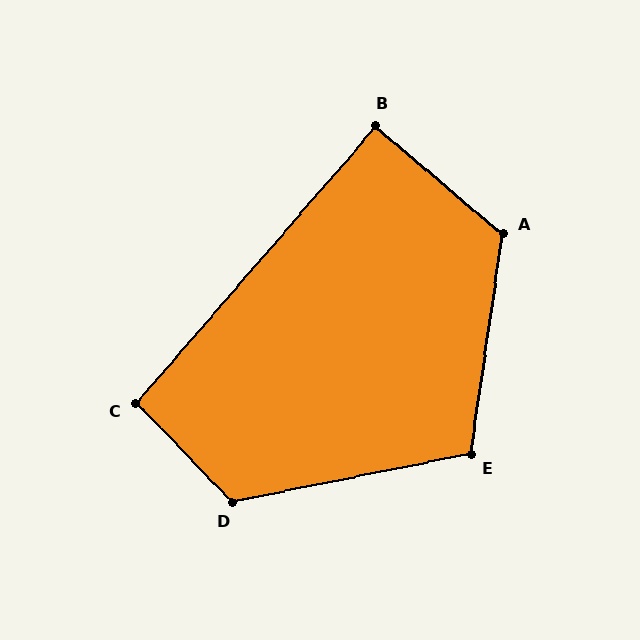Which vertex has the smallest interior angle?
B, at approximately 90 degrees.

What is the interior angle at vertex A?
Approximately 122 degrees (obtuse).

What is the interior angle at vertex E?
Approximately 110 degrees (obtuse).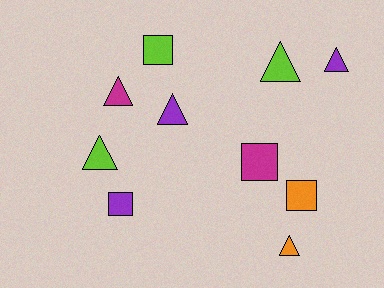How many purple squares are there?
There is 1 purple square.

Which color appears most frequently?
Purple, with 3 objects.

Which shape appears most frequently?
Triangle, with 6 objects.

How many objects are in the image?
There are 10 objects.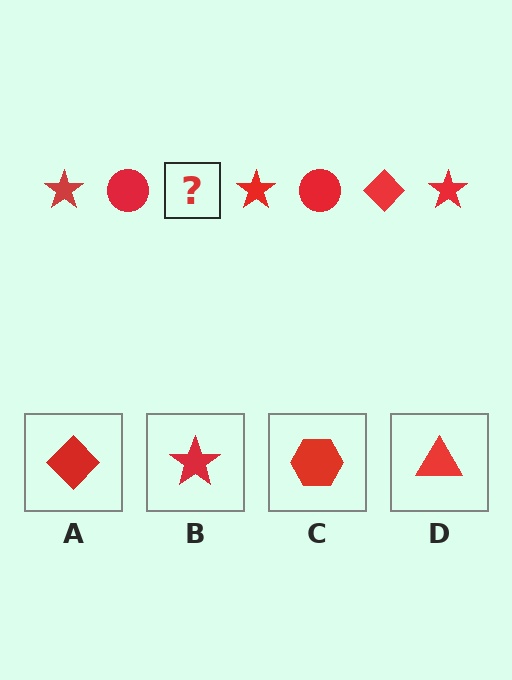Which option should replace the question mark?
Option A.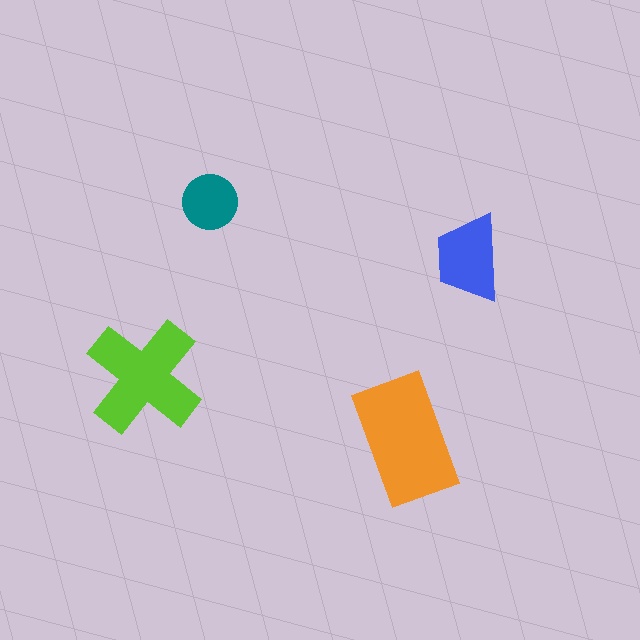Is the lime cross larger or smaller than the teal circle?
Larger.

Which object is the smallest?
The teal circle.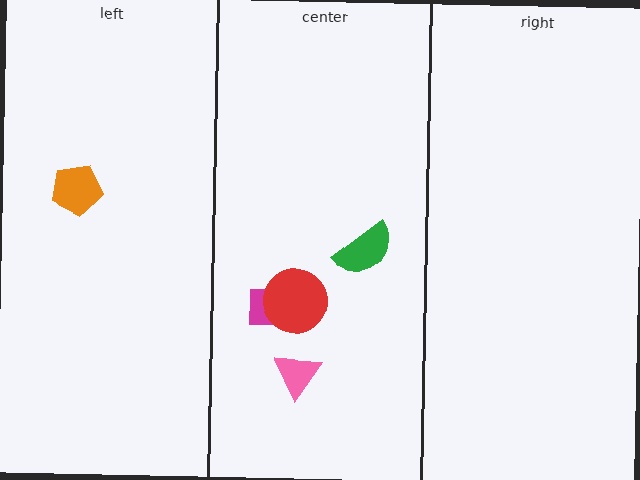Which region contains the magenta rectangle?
The center region.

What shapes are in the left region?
The orange pentagon.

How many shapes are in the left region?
1.